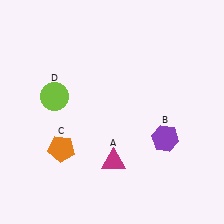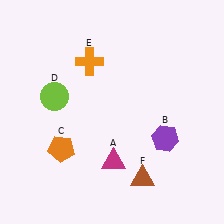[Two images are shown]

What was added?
An orange cross (E), a brown triangle (F) were added in Image 2.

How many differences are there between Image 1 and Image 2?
There are 2 differences between the two images.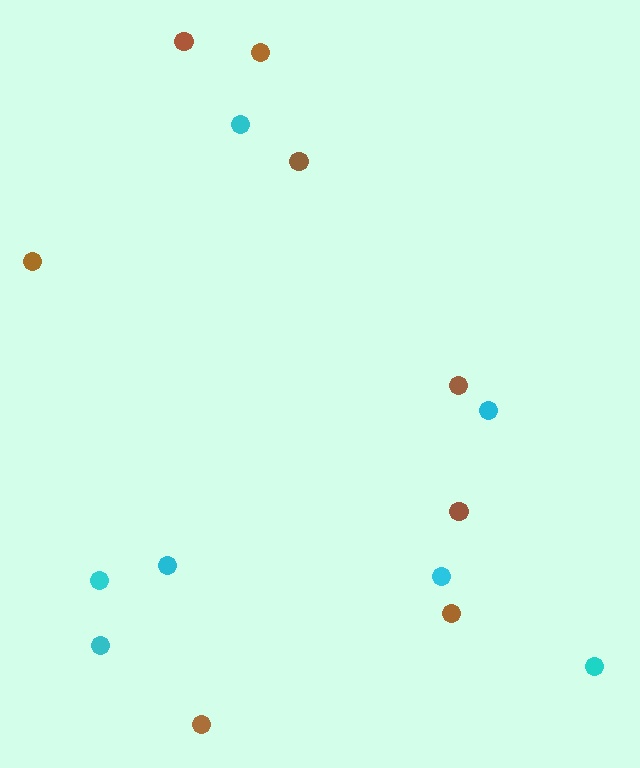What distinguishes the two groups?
There are 2 groups: one group of cyan circles (7) and one group of brown circles (8).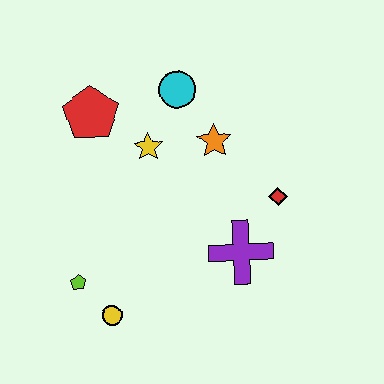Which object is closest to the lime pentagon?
The yellow circle is closest to the lime pentagon.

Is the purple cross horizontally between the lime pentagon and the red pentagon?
No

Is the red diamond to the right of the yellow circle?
Yes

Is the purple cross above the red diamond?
No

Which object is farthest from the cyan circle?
The yellow circle is farthest from the cyan circle.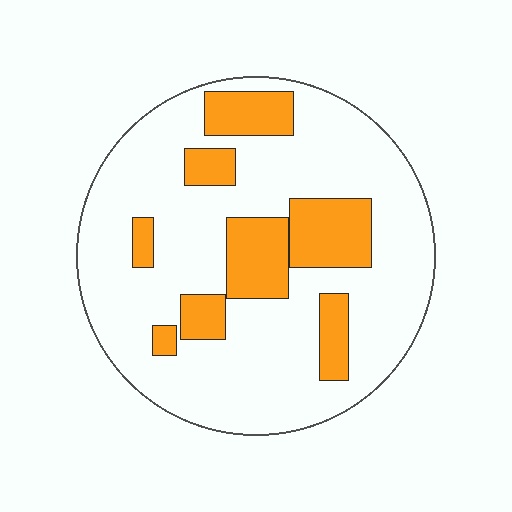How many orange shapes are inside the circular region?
8.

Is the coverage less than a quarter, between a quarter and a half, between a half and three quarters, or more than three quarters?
Less than a quarter.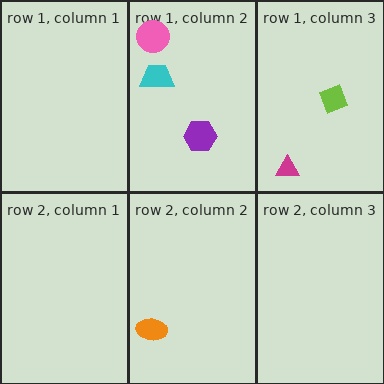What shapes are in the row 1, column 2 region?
The purple hexagon, the pink circle, the cyan trapezoid.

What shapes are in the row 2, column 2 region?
The orange ellipse.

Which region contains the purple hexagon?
The row 1, column 2 region.